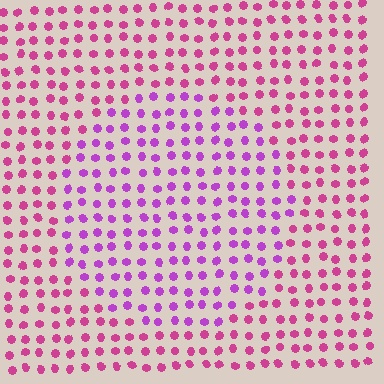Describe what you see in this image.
The image is filled with small magenta elements in a uniform arrangement. A circle-shaped region is visible where the elements are tinted to a slightly different hue, forming a subtle color boundary.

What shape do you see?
I see a circle.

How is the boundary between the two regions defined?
The boundary is defined purely by a slight shift in hue (about 34 degrees). Spacing, size, and orientation are identical on both sides.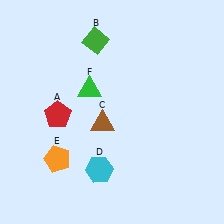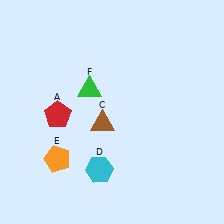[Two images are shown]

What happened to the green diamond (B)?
The green diamond (B) was removed in Image 2. It was in the top-left area of Image 1.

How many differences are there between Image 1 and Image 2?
There is 1 difference between the two images.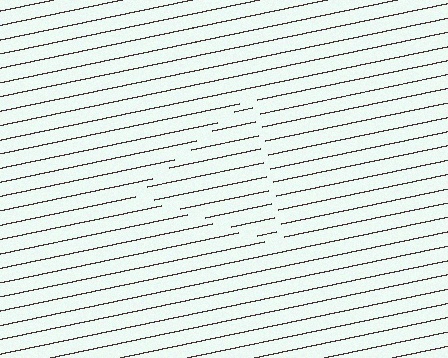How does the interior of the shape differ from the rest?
The interior of the shape contains the same grating, shifted by half a period — the contour is defined by the phase discontinuity where line-ends from the inner and outer gratings abut.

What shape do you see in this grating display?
An illusory triangle. The interior of the shape contains the same grating, shifted by half a period — the contour is defined by the phase discontinuity where line-ends from the inner and outer gratings abut.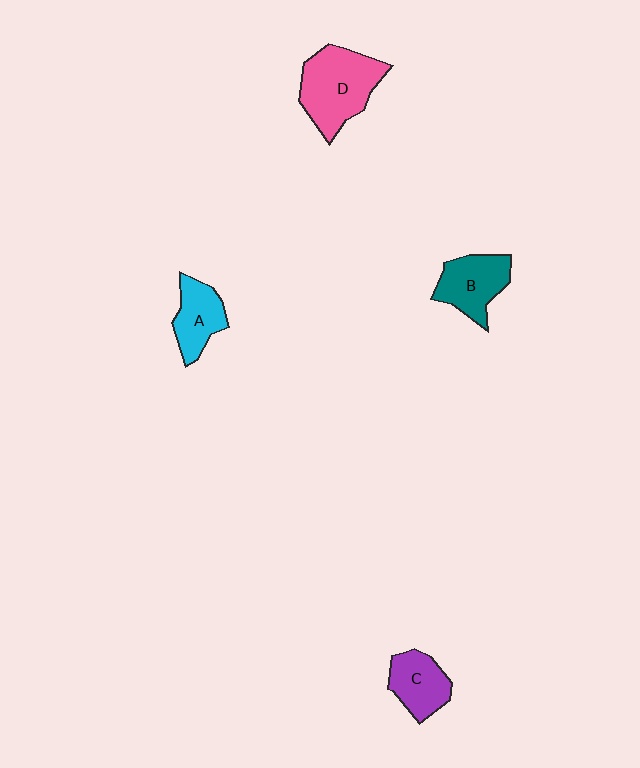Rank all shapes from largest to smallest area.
From largest to smallest: D (pink), B (teal), C (purple), A (cyan).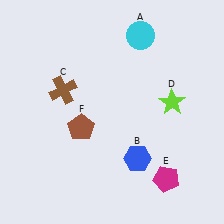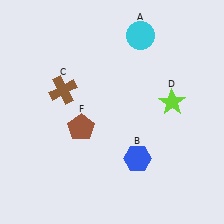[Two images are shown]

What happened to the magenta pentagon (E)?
The magenta pentagon (E) was removed in Image 2. It was in the bottom-right area of Image 1.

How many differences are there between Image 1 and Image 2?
There is 1 difference between the two images.